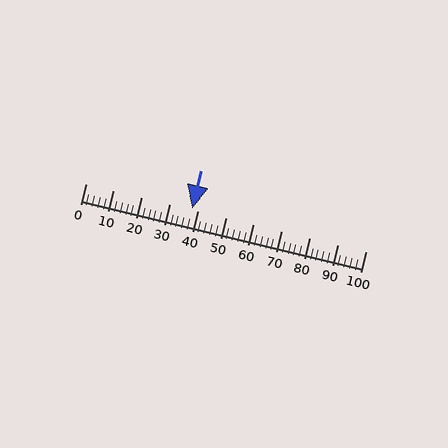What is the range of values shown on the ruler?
The ruler shows values from 0 to 100.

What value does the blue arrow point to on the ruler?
The blue arrow points to approximately 38.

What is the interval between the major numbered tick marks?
The major tick marks are spaced 10 units apart.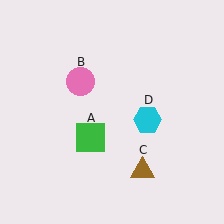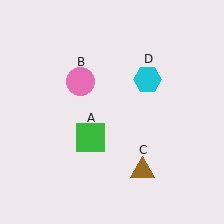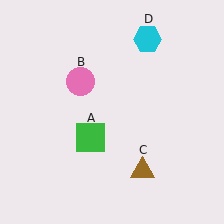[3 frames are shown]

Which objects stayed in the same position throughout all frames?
Green square (object A) and pink circle (object B) and brown triangle (object C) remained stationary.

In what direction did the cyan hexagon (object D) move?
The cyan hexagon (object D) moved up.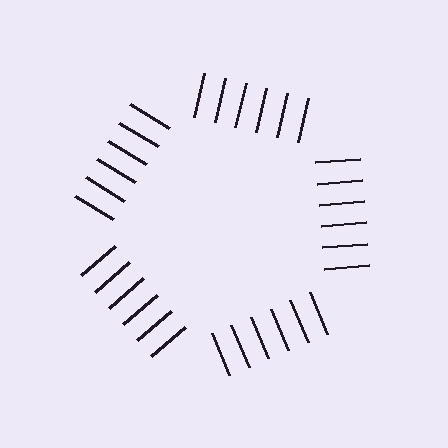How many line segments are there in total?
30 — 6 along each of the 5 edges.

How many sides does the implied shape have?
5 sides — the line-ends trace a pentagon.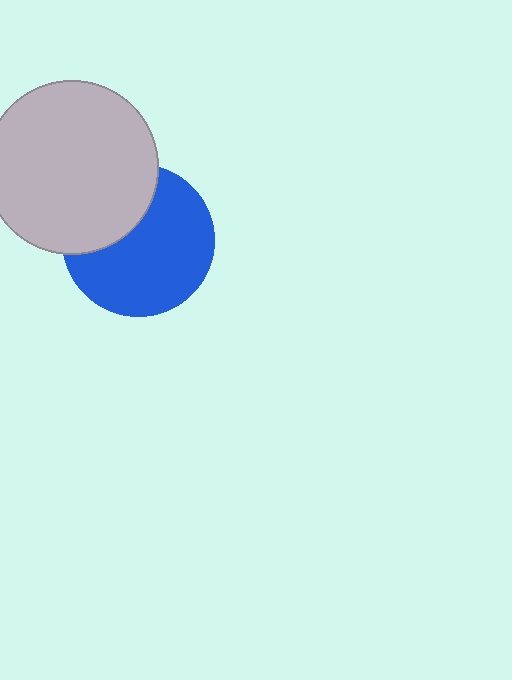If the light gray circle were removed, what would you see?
You would see the complete blue circle.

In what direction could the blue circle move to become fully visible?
The blue circle could move toward the lower-right. That would shift it out from behind the light gray circle entirely.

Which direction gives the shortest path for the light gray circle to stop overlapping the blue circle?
Moving toward the upper-left gives the shortest separation.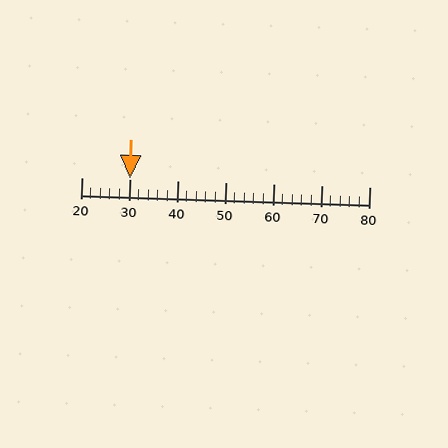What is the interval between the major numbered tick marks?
The major tick marks are spaced 10 units apart.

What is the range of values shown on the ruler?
The ruler shows values from 20 to 80.